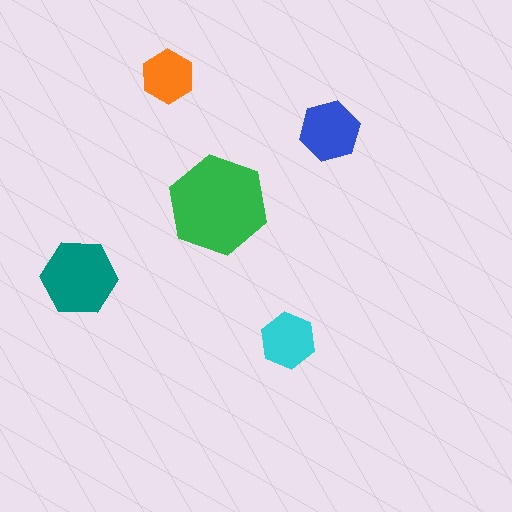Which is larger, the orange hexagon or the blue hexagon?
The blue one.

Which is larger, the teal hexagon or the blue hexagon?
The teal one.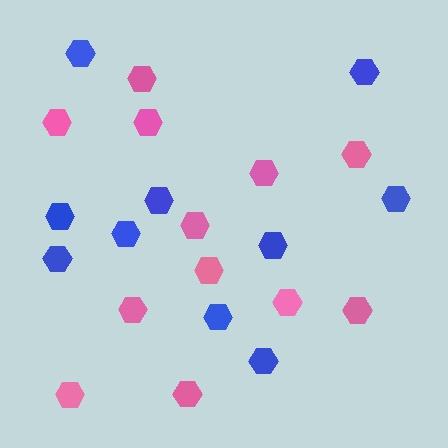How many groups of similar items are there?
There are 2 groups: one group of pink hexagons (12) and one group of blue hexagons (10).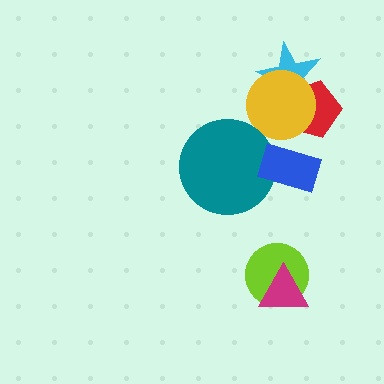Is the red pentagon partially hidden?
Yes, it is partially covered by another shape.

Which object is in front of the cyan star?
The yellow circle is in front of the cyan star.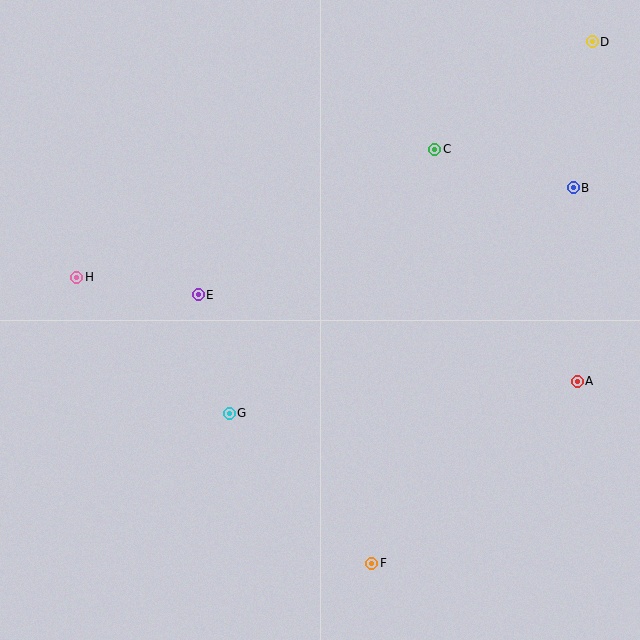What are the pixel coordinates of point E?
Point E is at (198, 295).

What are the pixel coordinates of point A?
Point A is at (577, 381).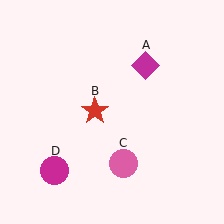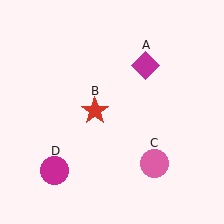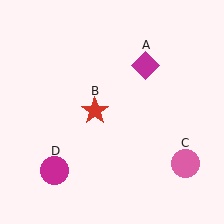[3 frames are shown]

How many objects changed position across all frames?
1 object changed position: pink circle (object C).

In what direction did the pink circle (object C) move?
The pink circle (object C) moved right.